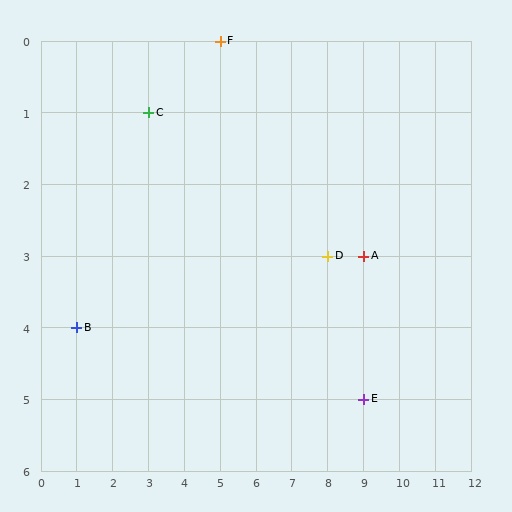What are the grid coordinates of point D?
Point D is at grid coordinates (8, 3).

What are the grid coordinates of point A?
Point A is at grid coordinates (9, 3).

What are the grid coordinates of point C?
Point C is at grid coordinates (3, 1).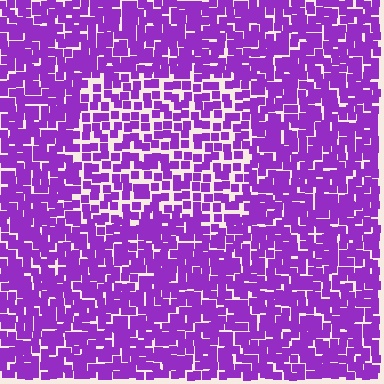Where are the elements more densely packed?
The elements are more densely packed outside the rectangle boundary.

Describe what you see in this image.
The image contains small purple elements arranged at two different densities. A rectangle-shaped region is visible where the elements are less densely packed than the surrounding area.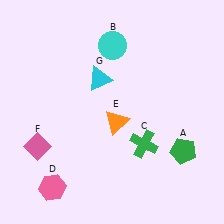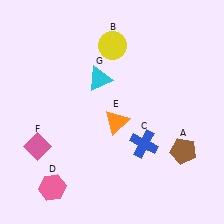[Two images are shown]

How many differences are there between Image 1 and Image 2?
There are 3 differences between the two images.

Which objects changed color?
A changed from green to brown. B changed from cyan to yellow. C changed from green to blue.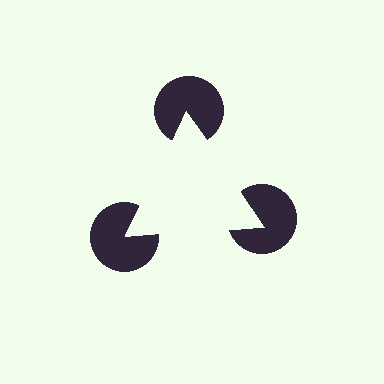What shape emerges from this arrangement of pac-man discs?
An illusory triangle — its edges are inferred from the aligned wedge cuts in the pac-man discs, not physically drawn.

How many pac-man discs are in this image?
There are 3 — one at each vertex of the illusory triangle.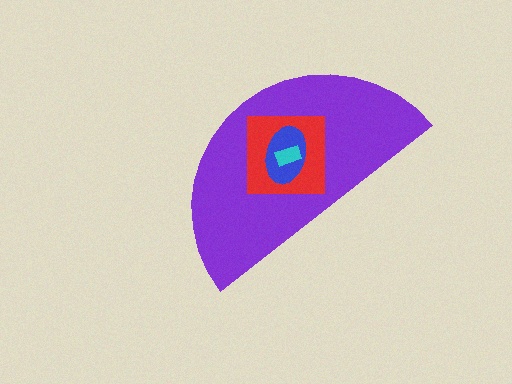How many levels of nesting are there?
4.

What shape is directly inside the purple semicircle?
The red square.